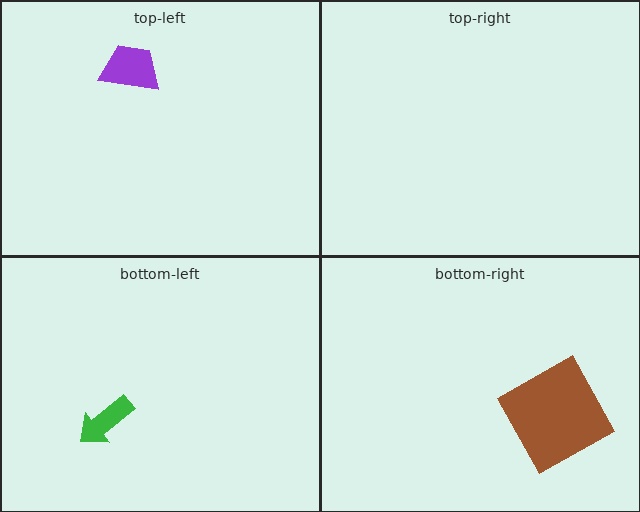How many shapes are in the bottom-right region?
1.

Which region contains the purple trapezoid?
The top-left region.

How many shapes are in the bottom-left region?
1.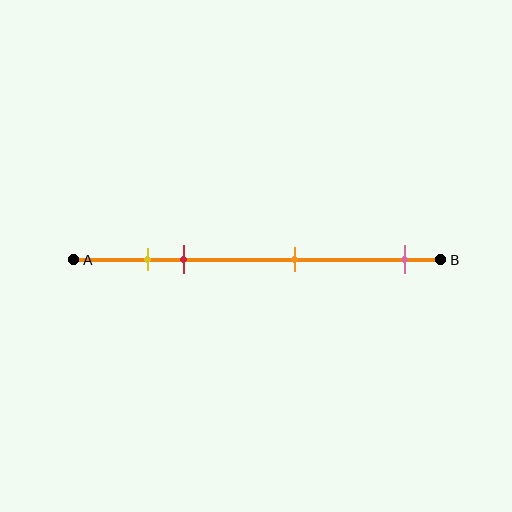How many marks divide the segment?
There are 4 marks dividing the segment.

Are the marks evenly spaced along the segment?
No, the marks are not evenly spaced.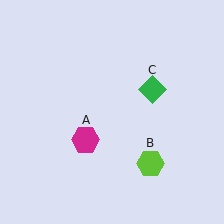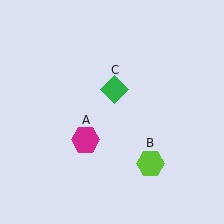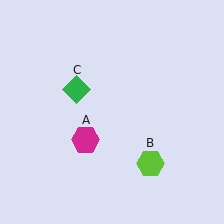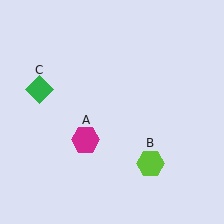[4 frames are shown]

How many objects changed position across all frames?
1 object changed position: green diamond (object C).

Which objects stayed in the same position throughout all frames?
Magenta hexagon (object A) and lime hexagon (object B) remained stationary.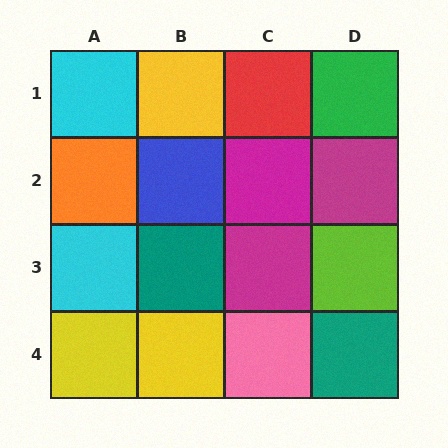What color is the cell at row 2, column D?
Magenta.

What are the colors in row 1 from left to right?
Cyan, yellow, red, green.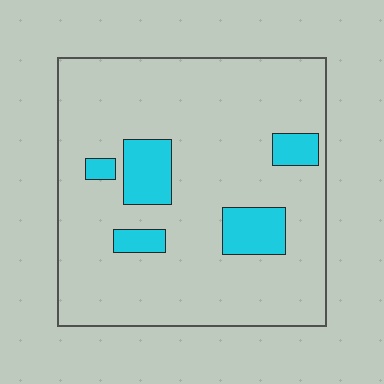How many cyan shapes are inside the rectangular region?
5.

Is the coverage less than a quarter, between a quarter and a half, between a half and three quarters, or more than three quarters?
Less than a quarter.